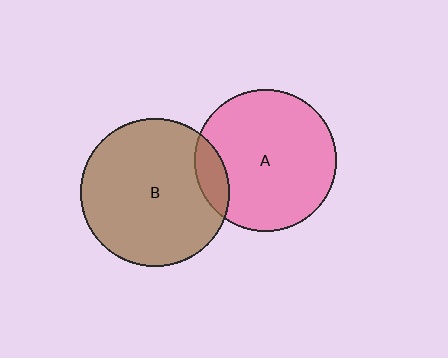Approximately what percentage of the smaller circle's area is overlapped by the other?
Approximately 10%.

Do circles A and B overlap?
Yes.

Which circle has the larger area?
Circle B (brown).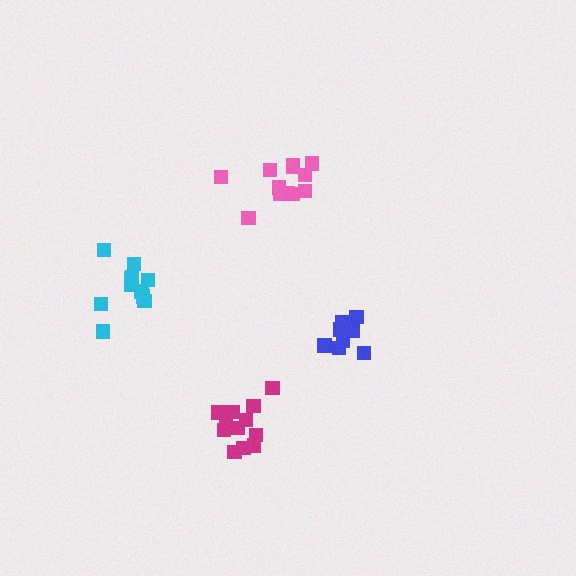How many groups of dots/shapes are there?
There are 4 groups.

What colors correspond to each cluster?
The clusters are colored: blue, magenta, cyan, pink.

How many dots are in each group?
Group 1: 10 dots, Group 2: 13 dots, Group 3: 11 dots, Group 4: 12 dots (46 total).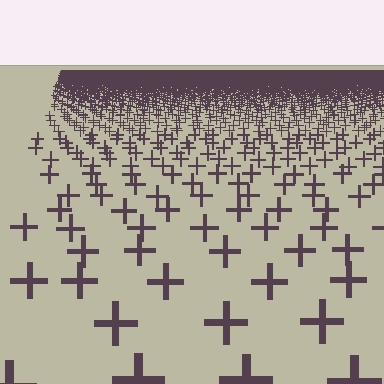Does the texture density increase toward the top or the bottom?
Density increases toward the top.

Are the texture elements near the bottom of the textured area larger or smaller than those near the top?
Larger. Near the bottom, elements are closer to the viewer and appear at a bigger on-screen size.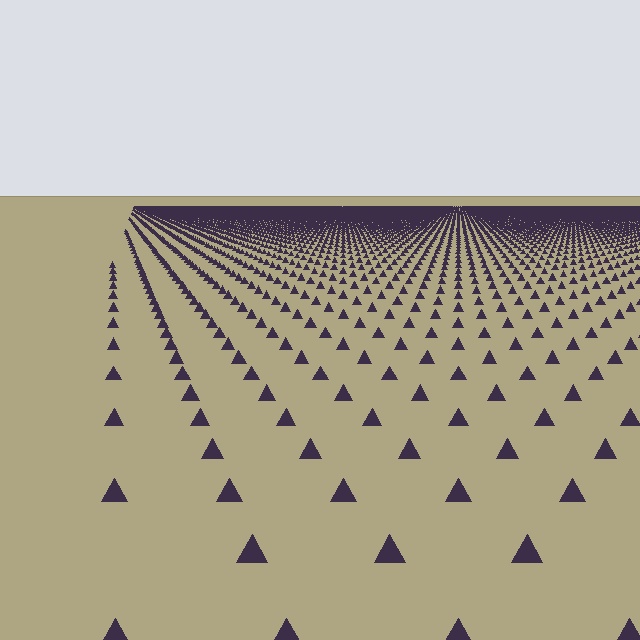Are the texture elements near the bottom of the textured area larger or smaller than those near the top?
Larger. Near the bottom, elements are closer to the viewer and appear at a bigger on-screen size.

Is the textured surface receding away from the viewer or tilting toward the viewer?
The surface is receding away from the viewer. Texture elements get smaller and denser toward the top.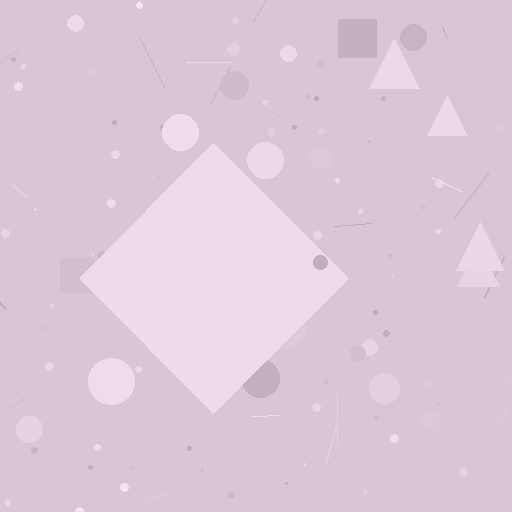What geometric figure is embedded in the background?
A diamond is embedded in the background.